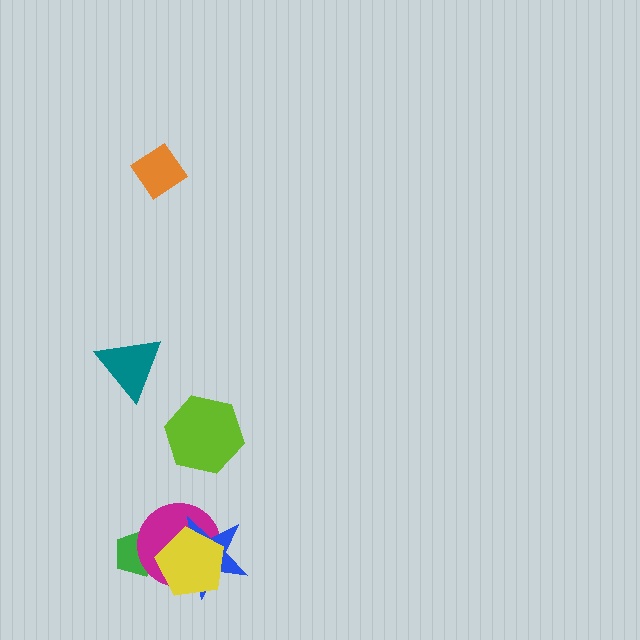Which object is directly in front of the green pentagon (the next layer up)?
The magenta circle is directly in front of the green pentagon.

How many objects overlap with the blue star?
2 objects overlap with the blue star.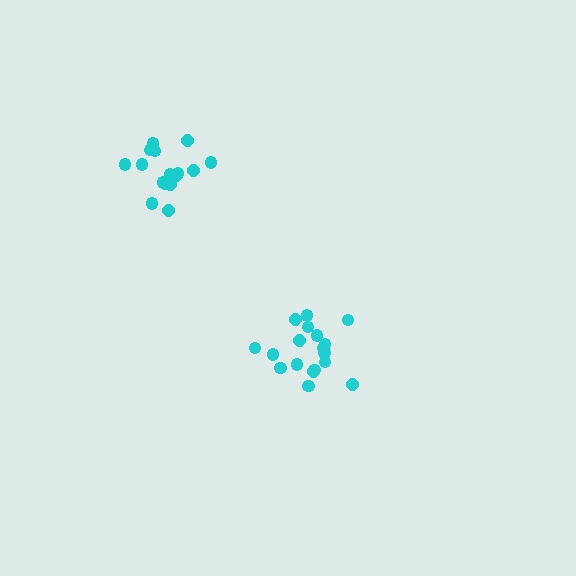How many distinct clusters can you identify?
There are 2 distinct clusters.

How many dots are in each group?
Group 1: 16 dots, Group 2: 18 dots (34 total).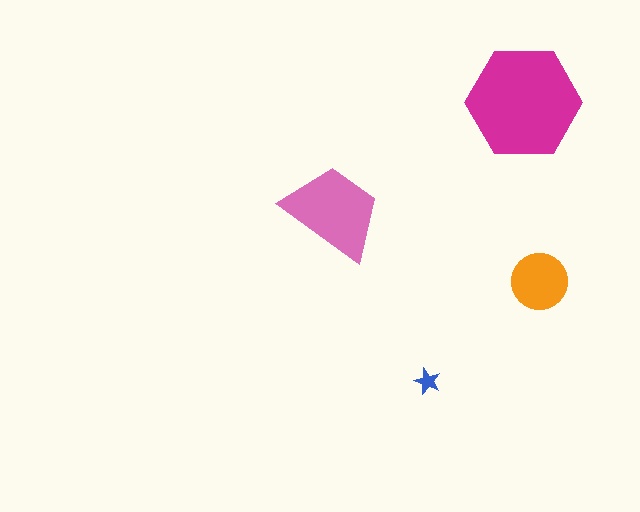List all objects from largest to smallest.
The magenta hexagon, the pink trapezoid, the orange circle, the blue star.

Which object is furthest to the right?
The orange circle is rightmost.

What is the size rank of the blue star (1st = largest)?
4th.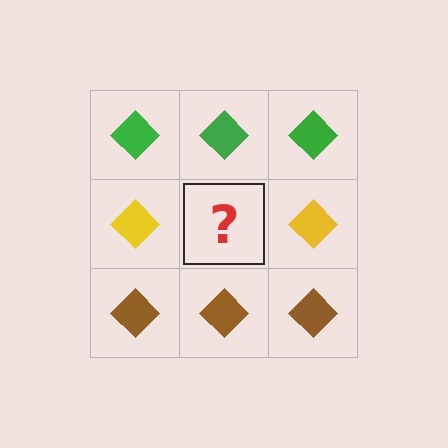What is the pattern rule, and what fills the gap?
The rule is that each row has a consistent color. The gap should be filled with a yellow diamond.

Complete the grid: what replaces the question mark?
The question mark should be replaced with a yellow diamond.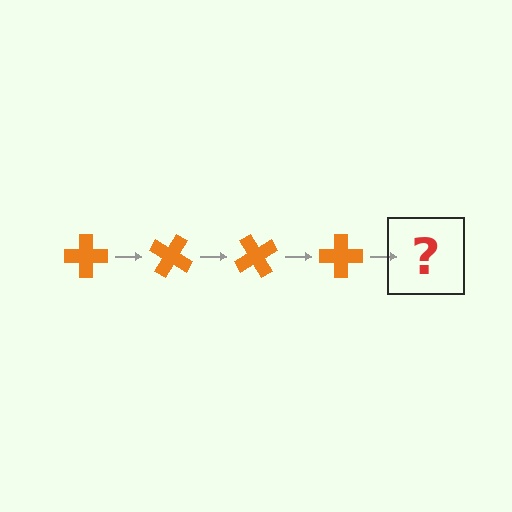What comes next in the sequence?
The next element should be an orange cross rotated 120 degrees.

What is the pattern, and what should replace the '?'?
The pattern is that the cross rotates 30 degrees each step. The '?' should be an orange cross rotated 120 degrees.